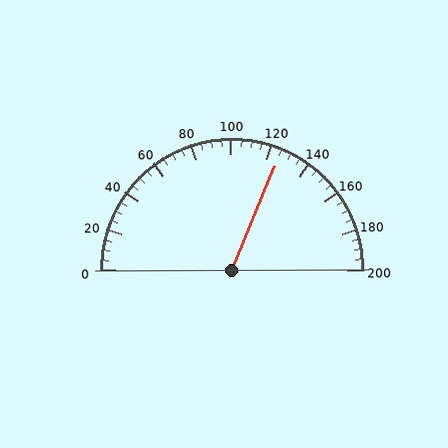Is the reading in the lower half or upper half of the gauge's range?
The reading is in the upper half of the range (0 to 200).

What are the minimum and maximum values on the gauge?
The gauge ranges from 0 to 200.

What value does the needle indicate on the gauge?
The needle indicates approximately 125.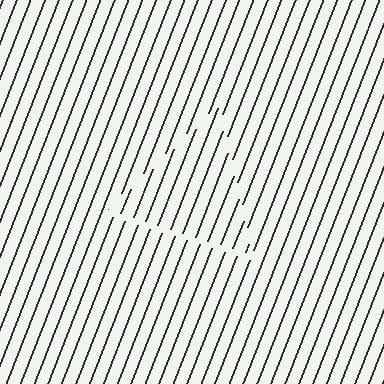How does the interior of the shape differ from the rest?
The interior of the shape contains the same grating, shifted by half a period — the contour is defined by the phase discontinuity where line-ends from the inner and outer gratings abut.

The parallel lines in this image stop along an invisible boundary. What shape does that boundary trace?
An illusory triangle. The interior of the shape contains the same grating, shifted by half a period — the contour is defined by the phase discontinuity where line-ends from the inner and outer gratings abut.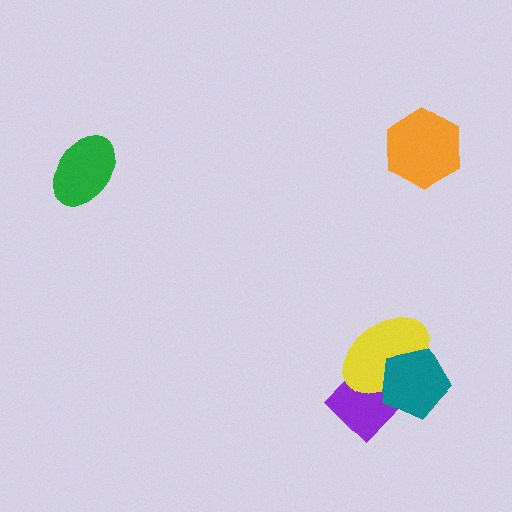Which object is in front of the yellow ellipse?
The teal pentagon is in front of the yellow ellipse.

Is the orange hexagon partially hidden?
No, no other shape covers it.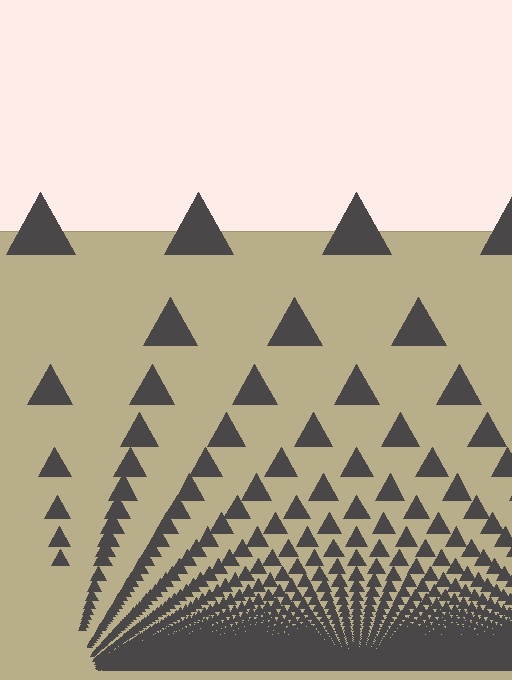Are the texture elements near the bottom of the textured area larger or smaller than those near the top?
Smaller. The gradient is inverted — elements near the bottom are smaller and denser.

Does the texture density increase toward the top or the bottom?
Density increases toward the bottom.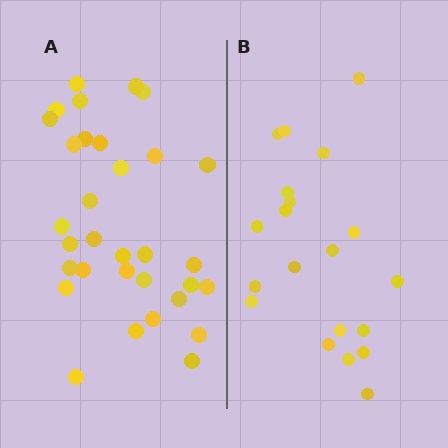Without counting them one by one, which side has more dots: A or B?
Region A (the left region) has more dots.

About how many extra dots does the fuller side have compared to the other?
Region A has roughly 12 or so more dots than region B.